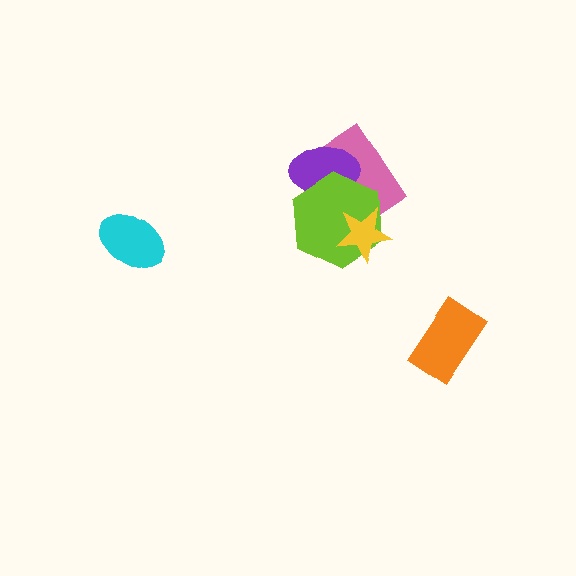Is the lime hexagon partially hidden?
Yes, it is partially covered by another shape.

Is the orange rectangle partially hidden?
No, no other shape covers it.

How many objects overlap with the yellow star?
2 objects overlap with the yellow star.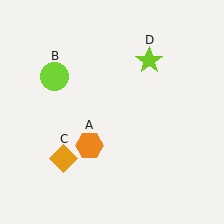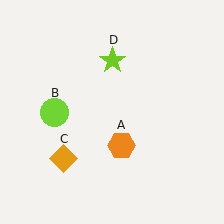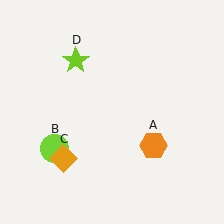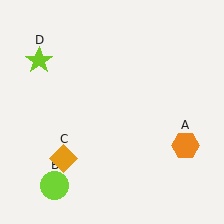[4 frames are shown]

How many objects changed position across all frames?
3 objects changed position: orange hexagon (object A), lime circle (object B), lime star (object D).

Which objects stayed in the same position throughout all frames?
Orange diamond (object C) remained stationary.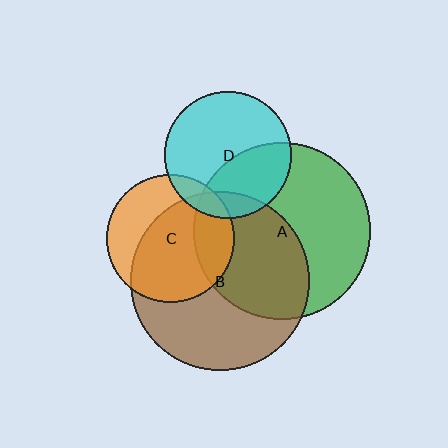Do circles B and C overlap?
Yes.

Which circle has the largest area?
Circle B (brown).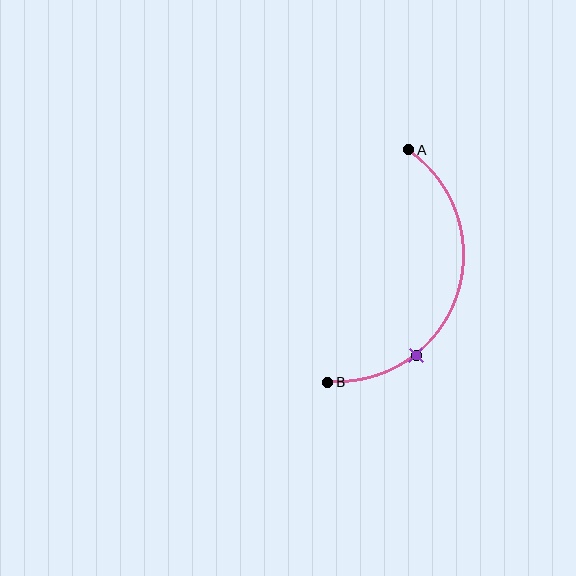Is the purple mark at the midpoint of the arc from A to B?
No. The purple mark lies on the arc but is closer to endpoint B. The arc midpoint would be at the point on the curve equidistant along the arc from both A and B.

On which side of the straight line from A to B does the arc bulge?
The arc bulges to the right of the straight line connecting A and B.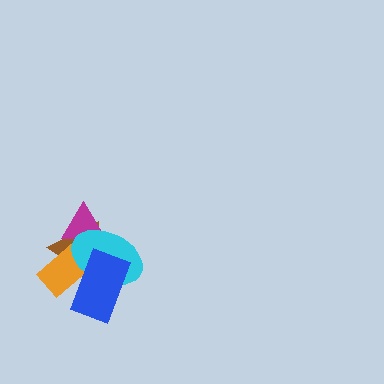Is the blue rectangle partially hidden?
No, no other shape covers it.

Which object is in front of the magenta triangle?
The cyan ellipse is in front of the magenta triangle.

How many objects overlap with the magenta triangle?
2 objects overlap with the magenta triangle.